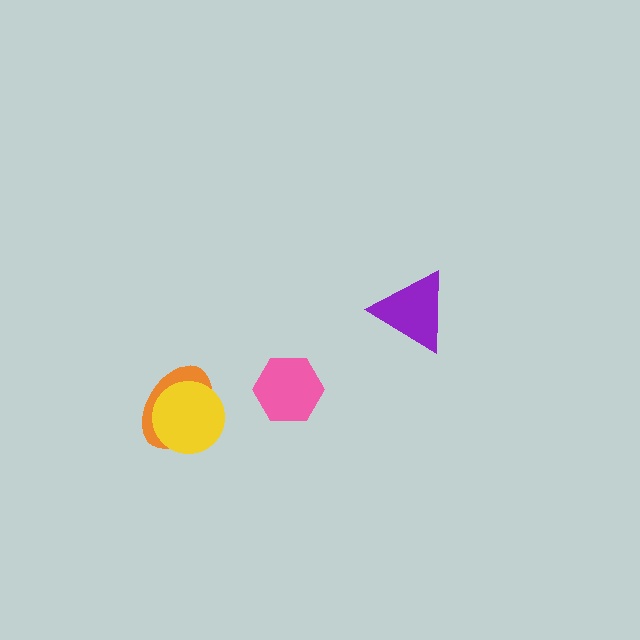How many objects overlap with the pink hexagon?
0 objects overlap with the pink hexagon.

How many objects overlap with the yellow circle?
1 object overlaps with the yellow circle.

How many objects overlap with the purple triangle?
0 objects overlap with the purple triangle.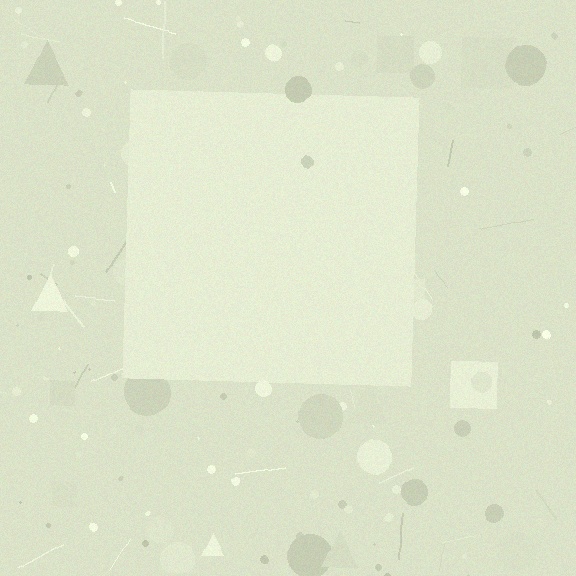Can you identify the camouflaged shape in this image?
The camouflaged shape is a square.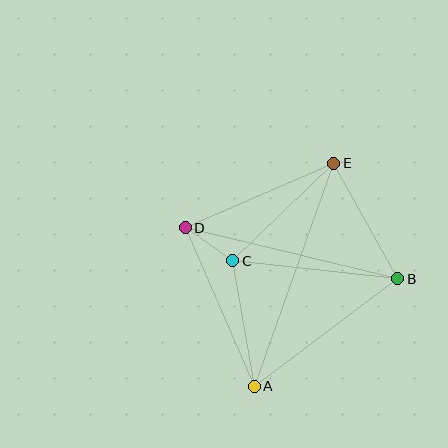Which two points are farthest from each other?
Points A and E are farthest from each other.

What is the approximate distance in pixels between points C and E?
The distance between C and E is approximately 140 pixels.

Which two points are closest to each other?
Points C and D are closest to each other.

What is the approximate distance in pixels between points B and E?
The distance between B and E is approximately 132 pixels.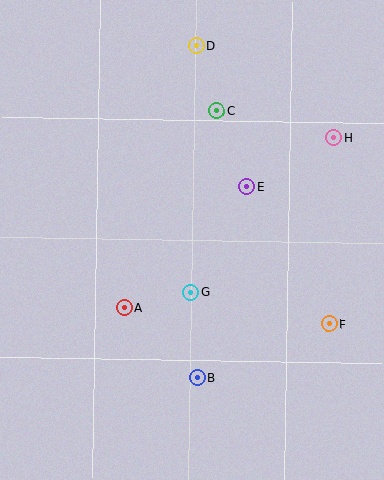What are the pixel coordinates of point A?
Point A is at (124, 307).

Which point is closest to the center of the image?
Point G at (191, 292) is closest to the center.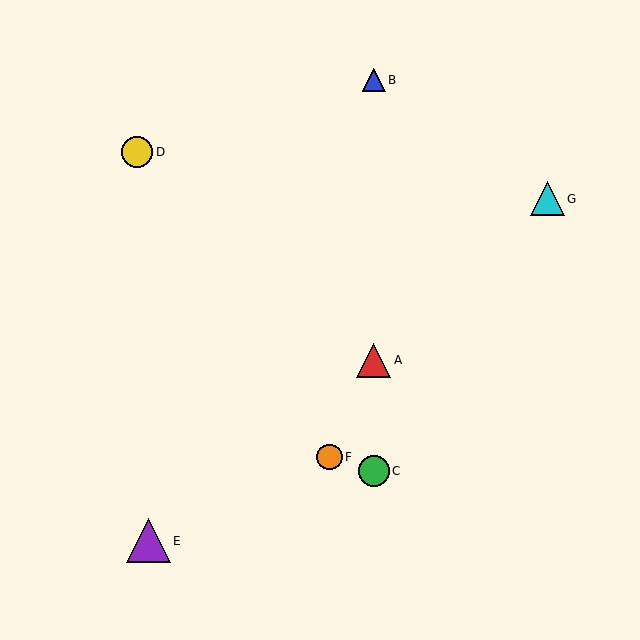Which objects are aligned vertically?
Objects A, B, C are aligned vertically.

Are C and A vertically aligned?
Yes, both are at x≈374.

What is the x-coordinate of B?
Object B is at x≈374.